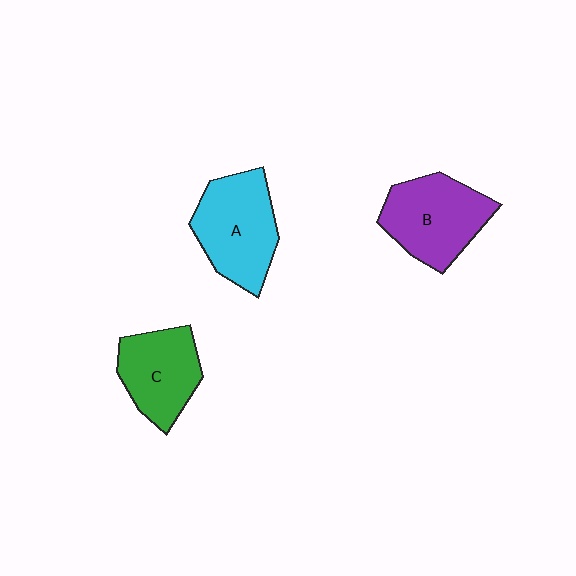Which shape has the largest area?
Shape A (cyan).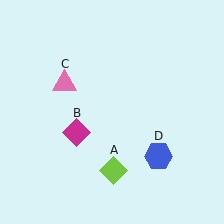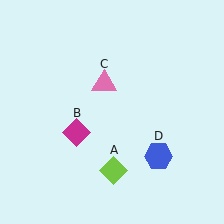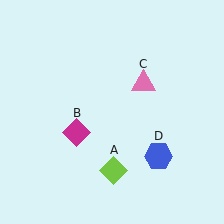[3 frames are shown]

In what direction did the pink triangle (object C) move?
The pink triangle (object C) moved right.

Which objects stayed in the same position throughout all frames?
Lime diamond (object A) and magenta diamond (object B) and blue hexagon (object D) remained stationary.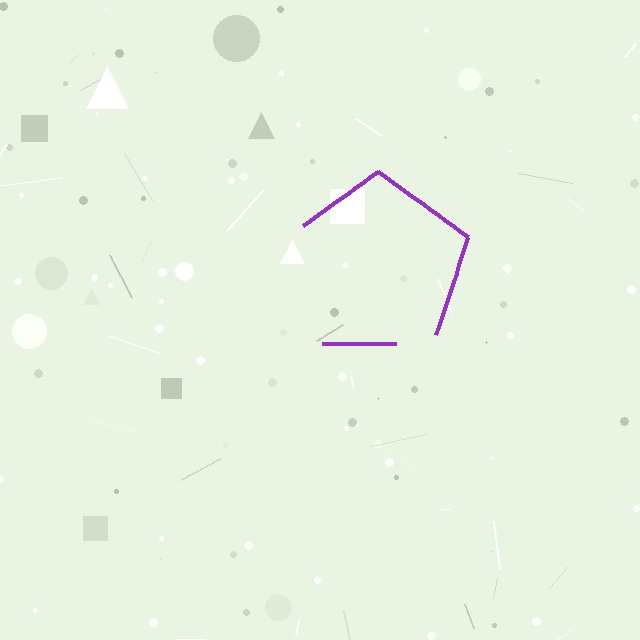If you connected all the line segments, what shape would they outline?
They would outline a pentagon.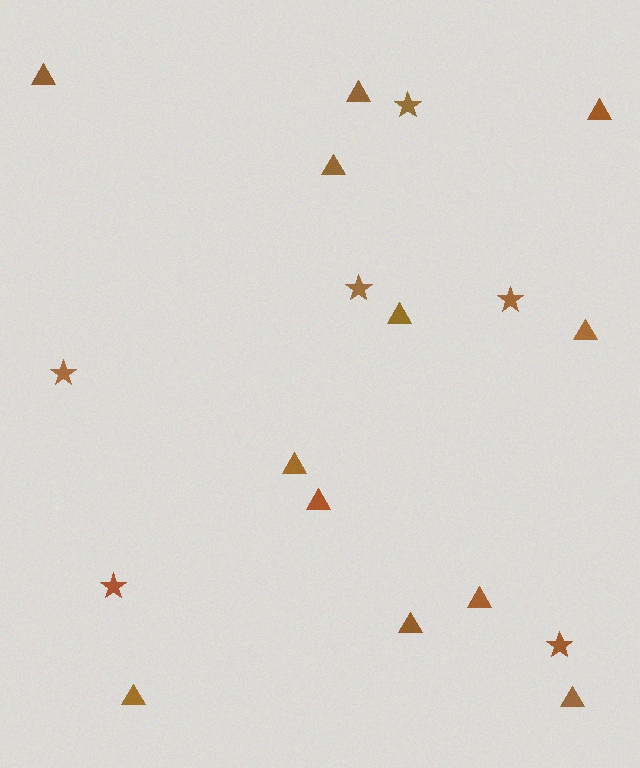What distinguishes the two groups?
There are 2 groups: one group of stars (6) and one group of triangles (12).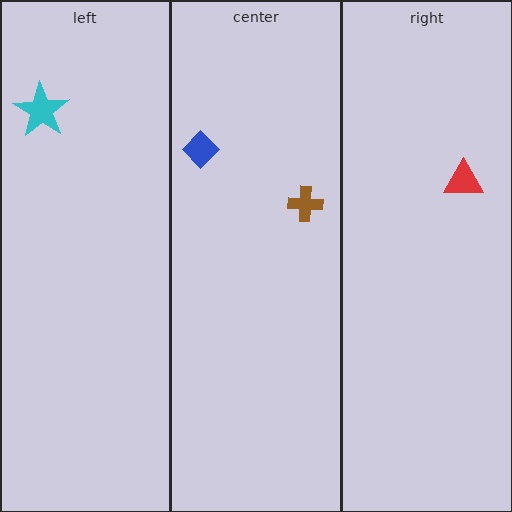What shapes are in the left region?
The cyan star.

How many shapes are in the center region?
2.